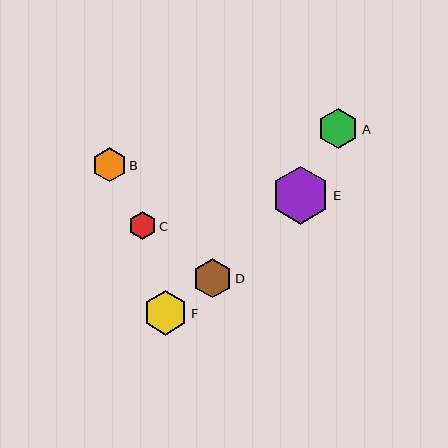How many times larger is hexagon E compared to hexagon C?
Hexagon E is approximately 2.1 times the size of hexagon C.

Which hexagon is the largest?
Hexagon E is the largest with a size of approximately 58 pixels.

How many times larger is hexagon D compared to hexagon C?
Hexagon D is approximately 1.4 times the size of hexagon C.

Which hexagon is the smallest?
Hexagon C is the smallest with a size of approximately 28 pixels.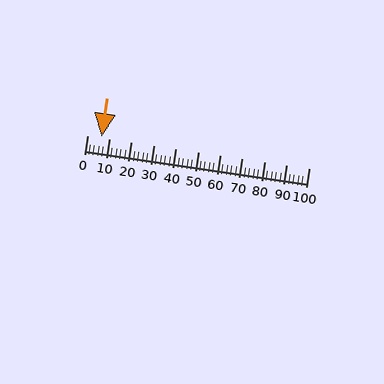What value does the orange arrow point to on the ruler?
The orange arrow points to approximately 6.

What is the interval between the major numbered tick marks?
The major tick marks are spaced 10 units apart.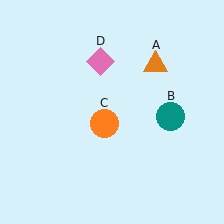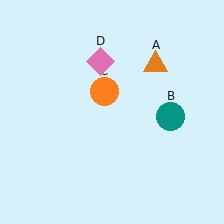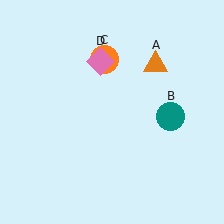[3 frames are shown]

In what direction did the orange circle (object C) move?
The orange circle (object C) moved up.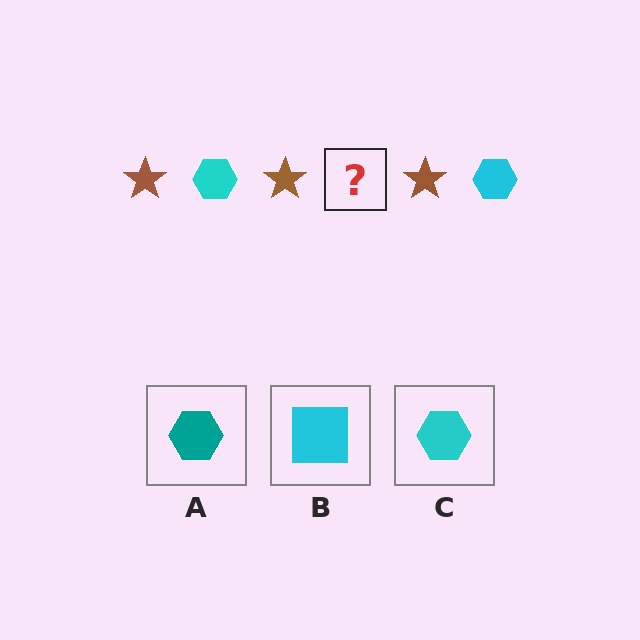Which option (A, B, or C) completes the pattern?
C.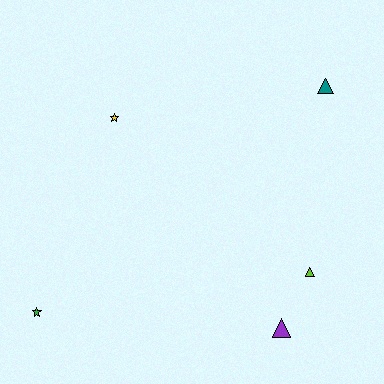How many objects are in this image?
There are 5 objects.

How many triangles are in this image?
There are 3 triangles.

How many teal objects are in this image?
There is 1 teal object.